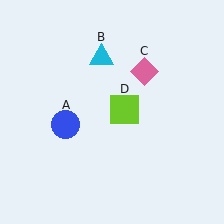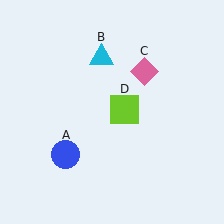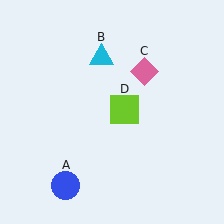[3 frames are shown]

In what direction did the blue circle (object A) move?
The blue circle (object A) moved down.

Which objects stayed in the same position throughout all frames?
Cyan triangle (object B) and pink diamond (object C) and lime square (object D) remained stationary.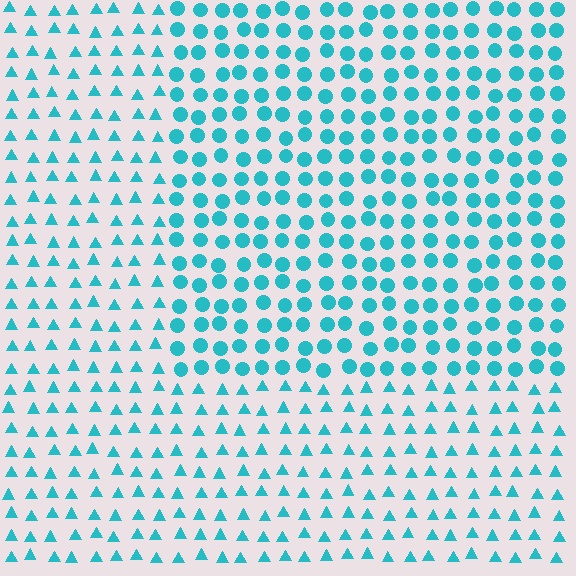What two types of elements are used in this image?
The image uses circles inside the rectangle region and triangles outside it.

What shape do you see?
I see a rectangle.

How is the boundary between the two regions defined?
The boundary is defined by a change in element shape: circles inside vs. triangles outside. All elements share the same color and spacing.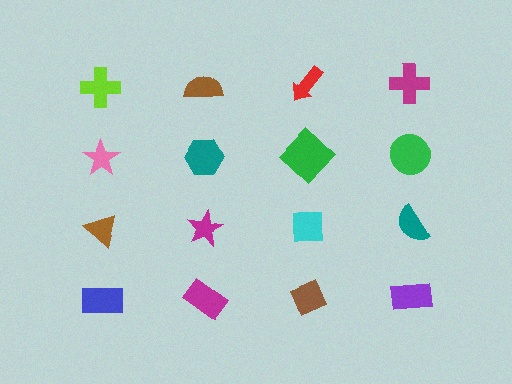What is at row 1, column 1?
A lime cross.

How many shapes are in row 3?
4 shapes.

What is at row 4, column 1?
A blue rectangle.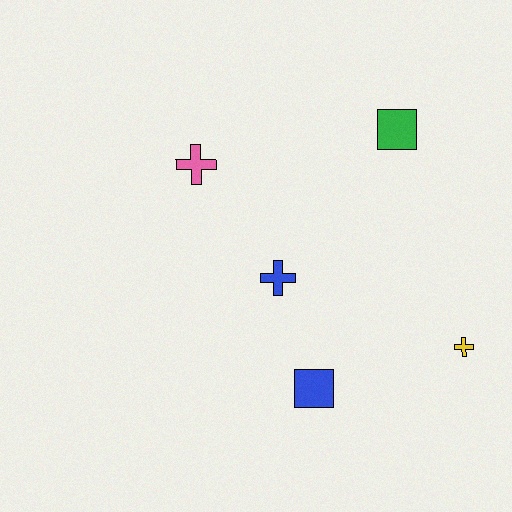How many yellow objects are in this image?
There is 1 yellow object.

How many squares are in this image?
There are 2 squares.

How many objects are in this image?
There are 5 objects.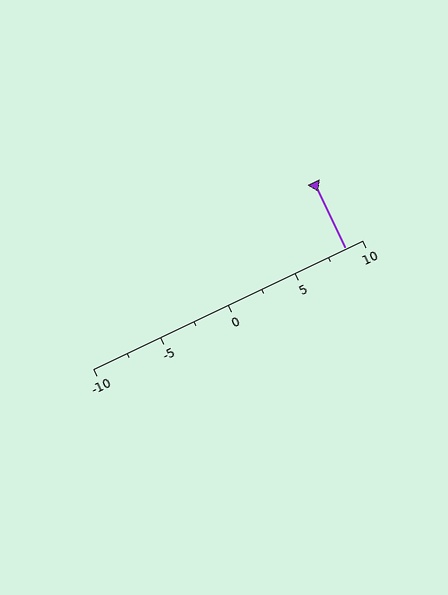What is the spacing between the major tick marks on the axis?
The major ticks are spaced 5 apart.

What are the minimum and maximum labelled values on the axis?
The axis runs from -10 to 10.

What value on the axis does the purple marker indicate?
The marker indicates approximately 8.8.